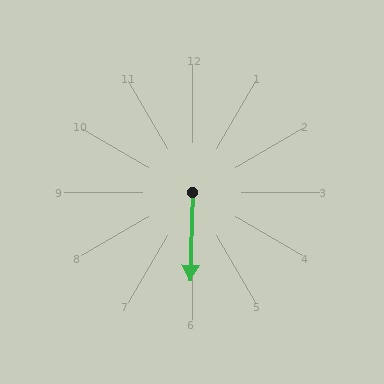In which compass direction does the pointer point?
South.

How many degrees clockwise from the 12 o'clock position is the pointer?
Approximately 181 degrees.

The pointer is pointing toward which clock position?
Roughly 6 o'clock.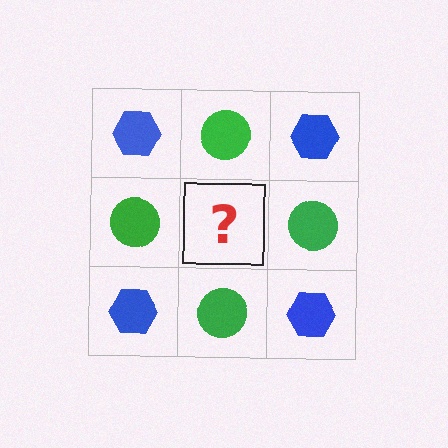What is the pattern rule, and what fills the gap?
The rule is that it alternates blue hexagon and green circle in a checkerboard pattern. The gap should be filled with a blue hexagon.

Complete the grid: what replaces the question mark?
The question mark should be replaced with a blue hexagon.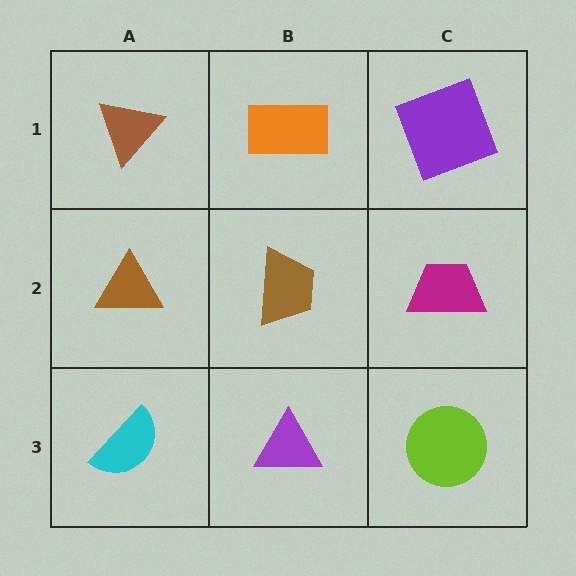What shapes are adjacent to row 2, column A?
A brown triangle (row 1, column A), a cyan semicircle (row 3, column A), a brown trapezoid (row 2, column B).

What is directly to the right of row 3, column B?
A lime circle.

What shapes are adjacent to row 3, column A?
A brown triangle (row 2, column A), a purple triangle (row 3, column B).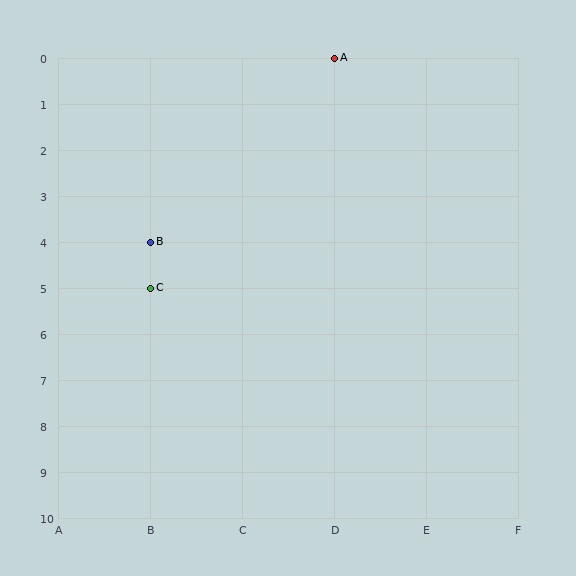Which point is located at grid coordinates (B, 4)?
Point B is at (B, 4).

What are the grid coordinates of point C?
Point C is at grid coordinates (B, 5).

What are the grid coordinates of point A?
Point A is at grid coordinates (D, 0).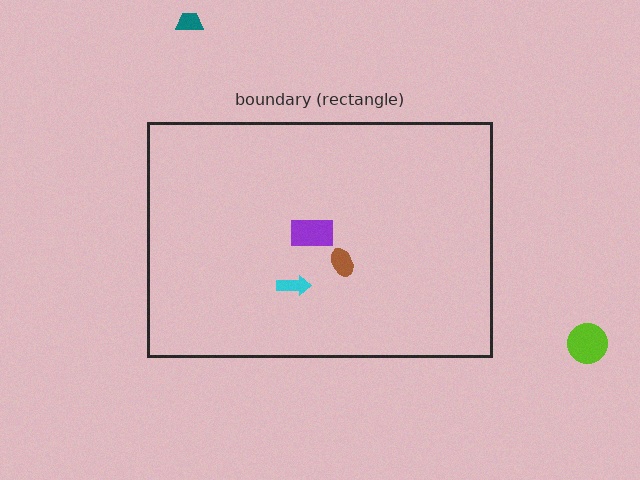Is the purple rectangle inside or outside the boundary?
Inside.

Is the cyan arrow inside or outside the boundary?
Inside.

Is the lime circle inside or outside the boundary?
Outside.